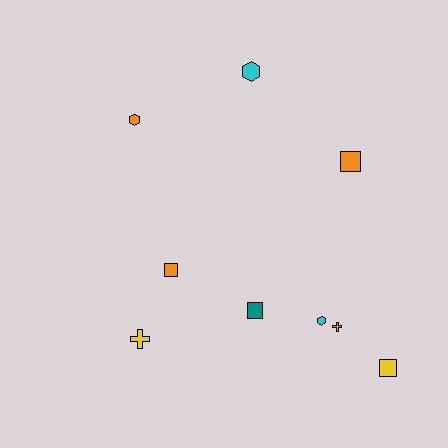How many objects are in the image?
There are 9 objects.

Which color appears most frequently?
Orange, with 4 objects.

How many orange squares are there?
There are 2 orange squares.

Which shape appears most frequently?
Square, with 4 objects.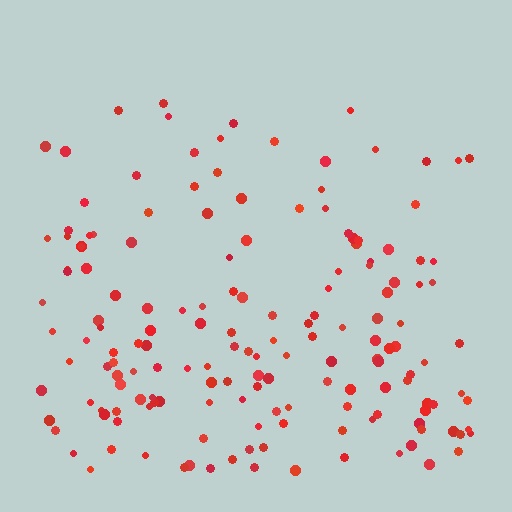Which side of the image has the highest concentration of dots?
The bottom.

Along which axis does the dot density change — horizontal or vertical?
Vertical.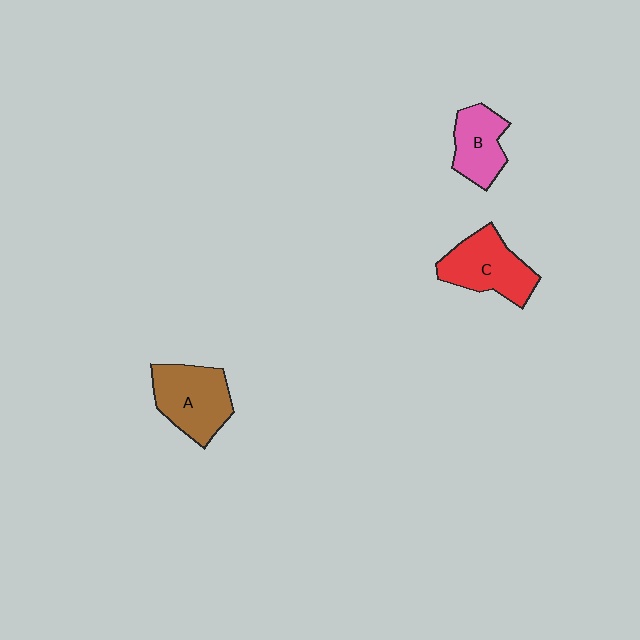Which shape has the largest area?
Shape A (brown).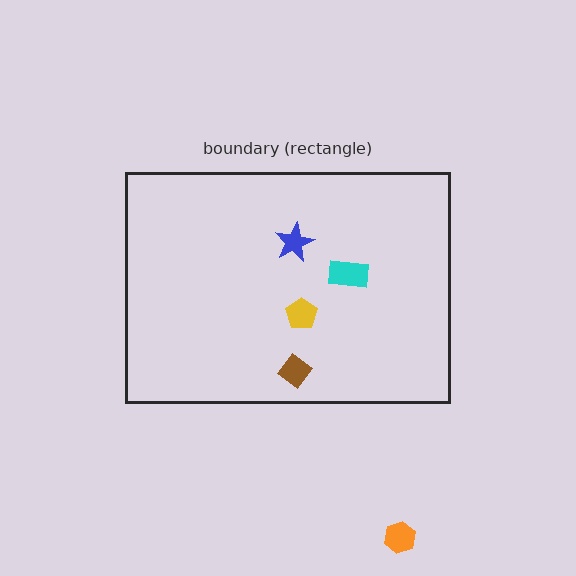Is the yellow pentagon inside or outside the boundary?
Inside.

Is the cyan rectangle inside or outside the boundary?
Inside.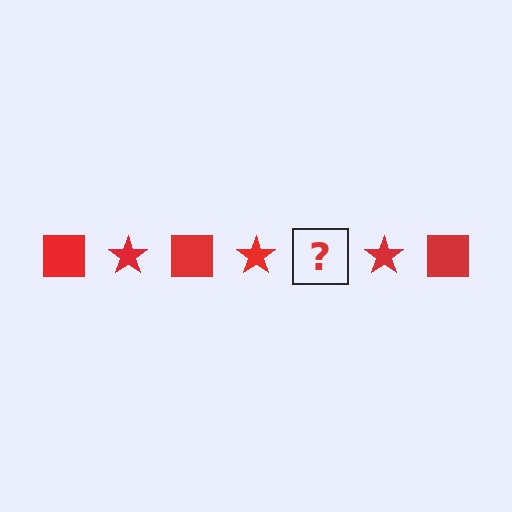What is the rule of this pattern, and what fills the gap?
The rule is that the pattern cycles through square, star shapes in red. The gap should be filled with a red square.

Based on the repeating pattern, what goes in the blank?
The blank should be a red square.